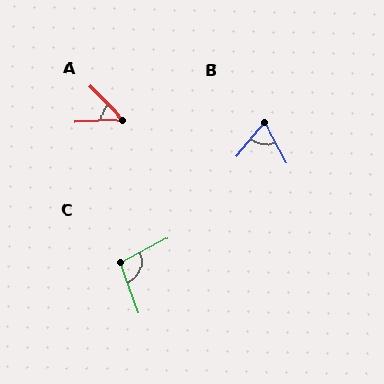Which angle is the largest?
C, at approximately 98 degrees.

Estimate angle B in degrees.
Approximately 69 degrees.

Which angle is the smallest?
A, at approximately 48 degrees.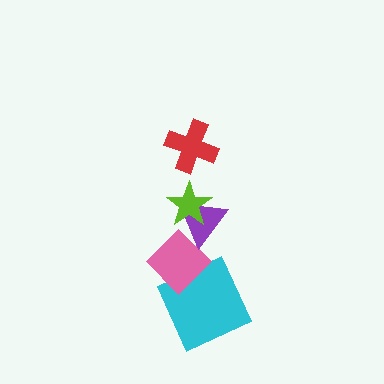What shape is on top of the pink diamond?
The purple triangle is on top of the pink diamond.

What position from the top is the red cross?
The red cross is 1st from the top.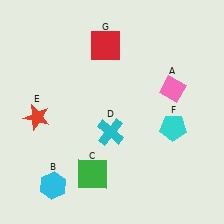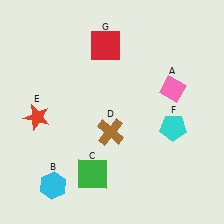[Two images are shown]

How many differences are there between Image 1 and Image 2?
There is 1 difference between the two images.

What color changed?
The cross (D) changed from cyan in Image 1 to brown in Image 2.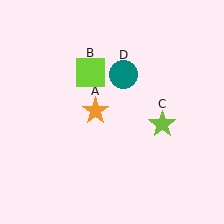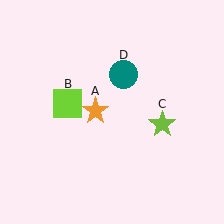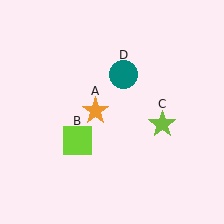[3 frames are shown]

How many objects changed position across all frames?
1 object changed position: lime square (object B).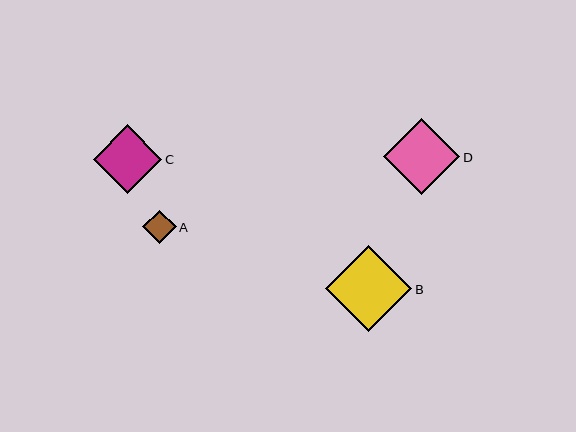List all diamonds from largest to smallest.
From largest to smallest: B, D, C, A.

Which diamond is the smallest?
Diamond A is the smallest with a size of approximately 34 pixels.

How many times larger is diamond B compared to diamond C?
Diamond B is approximately 1.3 times the size of diamond C.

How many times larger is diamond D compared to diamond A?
Diamond D is approximately 2.3 times the size of diamond A.